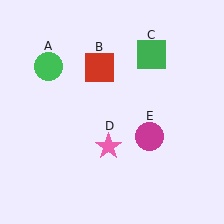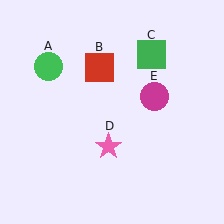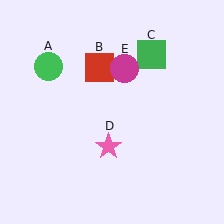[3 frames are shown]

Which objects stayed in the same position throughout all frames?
Green circle (object A) and red square (object B) and green square (object C) and pink star (object D) remained stationary.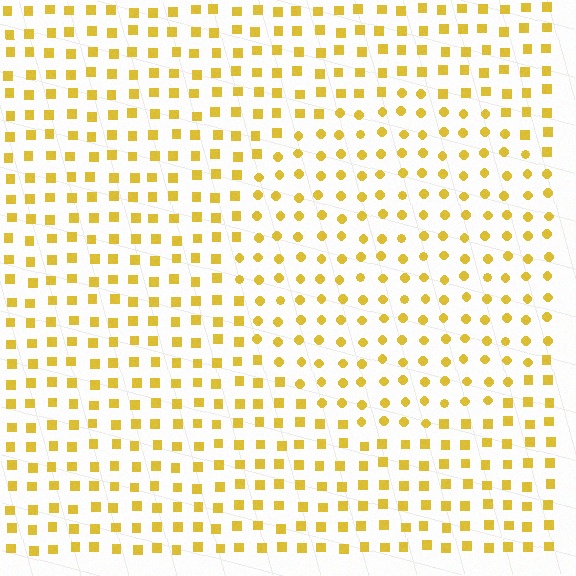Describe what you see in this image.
The image is filled with small yellow elements arranged in a uniform grid. A circle-shaped region contains circles, while the surrounding area contains squares. The boundary is defined purely by the change in element shape.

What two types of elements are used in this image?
The image uses circles inside the circle region and squares outside it.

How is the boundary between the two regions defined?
The boundary is defined by a change in element shape: circles inside vs. squares outside. All elements share the same color and spacing.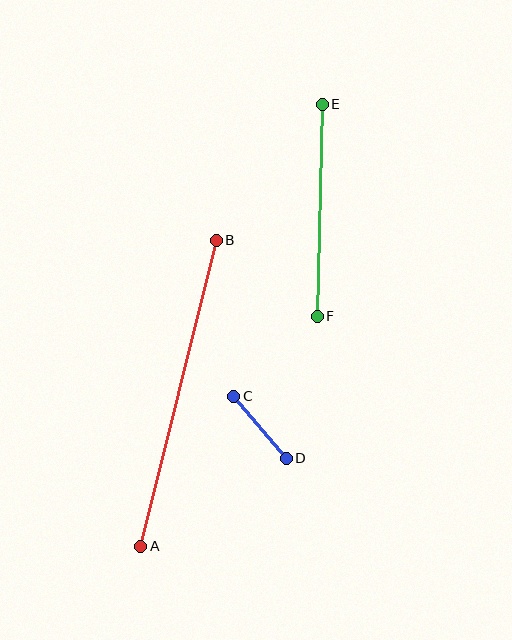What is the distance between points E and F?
The distance is approximately 212 pixels.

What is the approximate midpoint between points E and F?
The midpoint is at approximately (320, 210) pixels.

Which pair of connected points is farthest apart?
Points A and B are farthest apart.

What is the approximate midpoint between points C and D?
The midpoint is at approximately (260, 427) pixels.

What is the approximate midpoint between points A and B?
The midpoint is at approximately (179, 393) pixels.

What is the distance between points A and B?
The distance is approximately 315 pixels.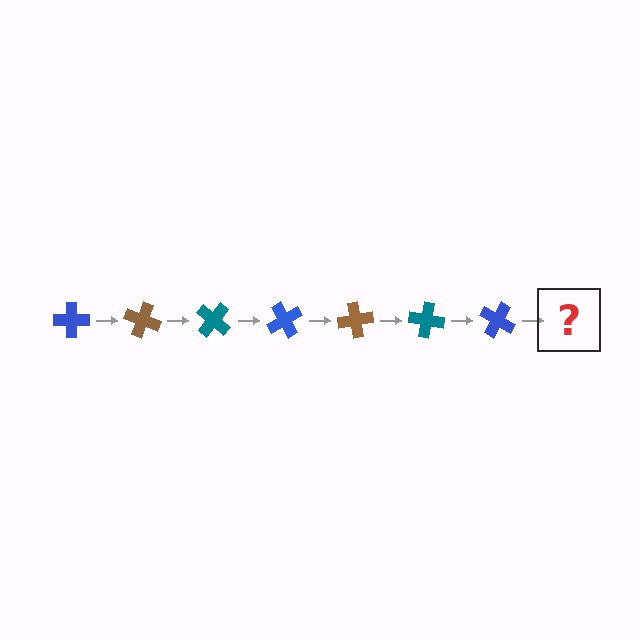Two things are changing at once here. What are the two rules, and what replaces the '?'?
The two rules are that it rotates 20 degrees each step and the color cycles through blue, brown, and teal. The '?' should be a brown cross, rotated 140 degrees from the start.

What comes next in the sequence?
The next element should be a brown cross, rotated 140 degrees from the start.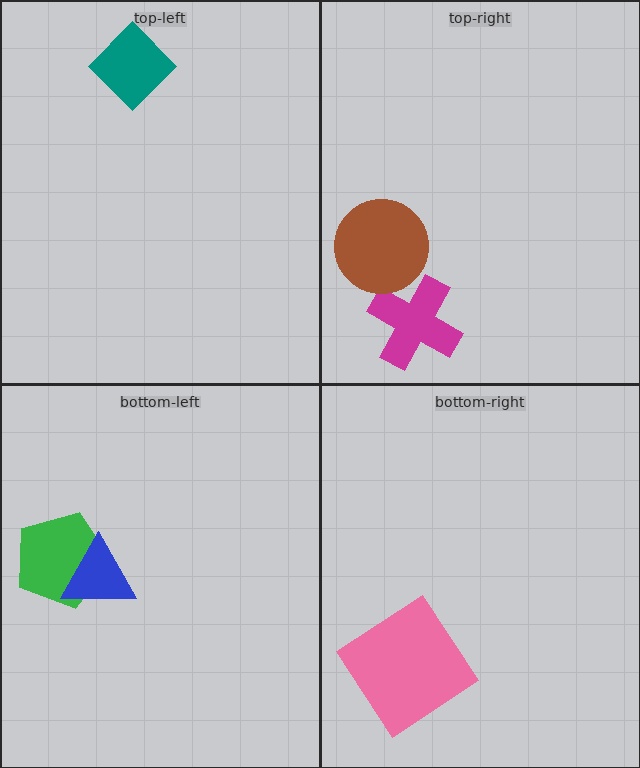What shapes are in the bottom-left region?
The green pentagon, the blue triangle.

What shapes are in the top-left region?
The teal diamond.